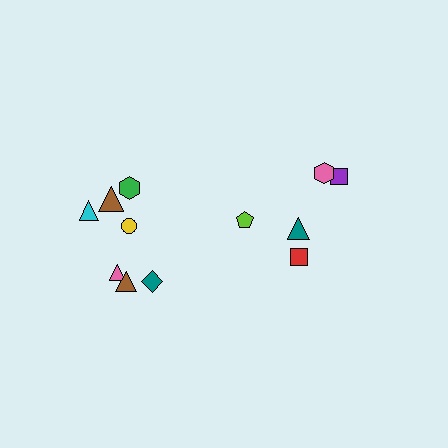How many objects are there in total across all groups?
There are 12 objects.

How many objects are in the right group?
There are 5 objects.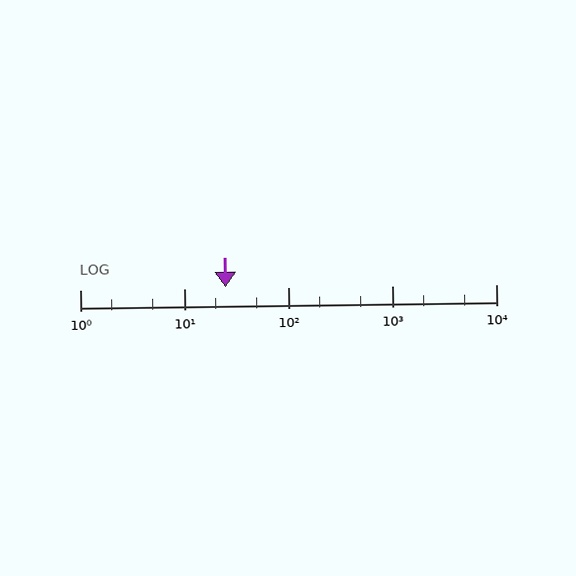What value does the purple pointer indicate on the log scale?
The pointer indicates approximately 25.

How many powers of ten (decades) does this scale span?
The scale spans 4 decades, from 1 to 10000.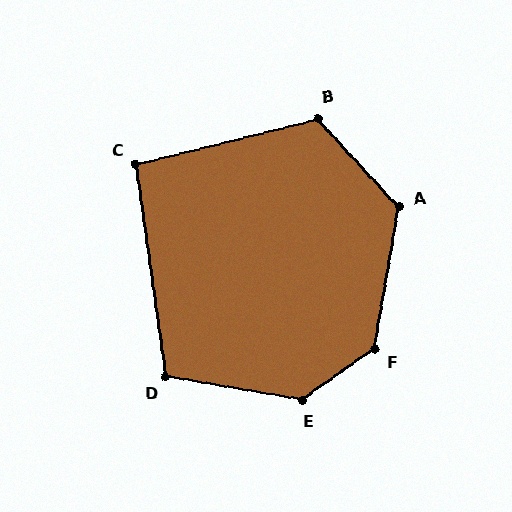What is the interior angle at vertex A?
Approximately 128 degrees (obtuse).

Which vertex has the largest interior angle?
E, at approximately 135 degrees.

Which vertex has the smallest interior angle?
C, at approximately 96 degrees.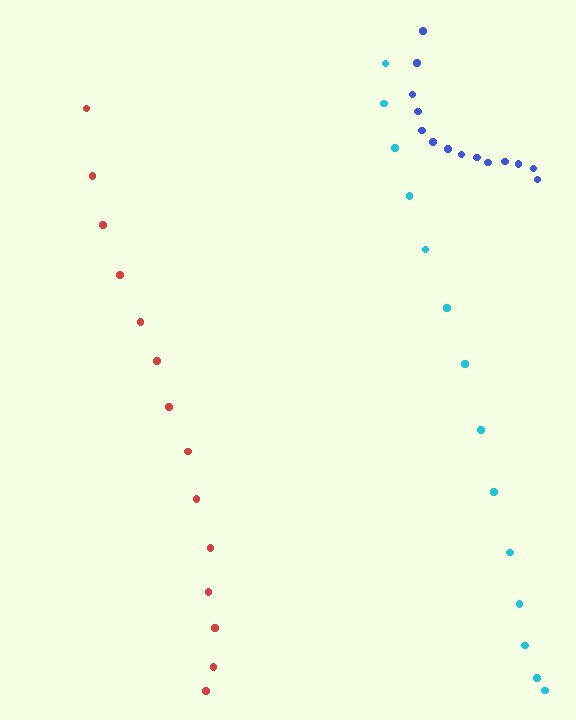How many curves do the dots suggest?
There are 3 distinct paths.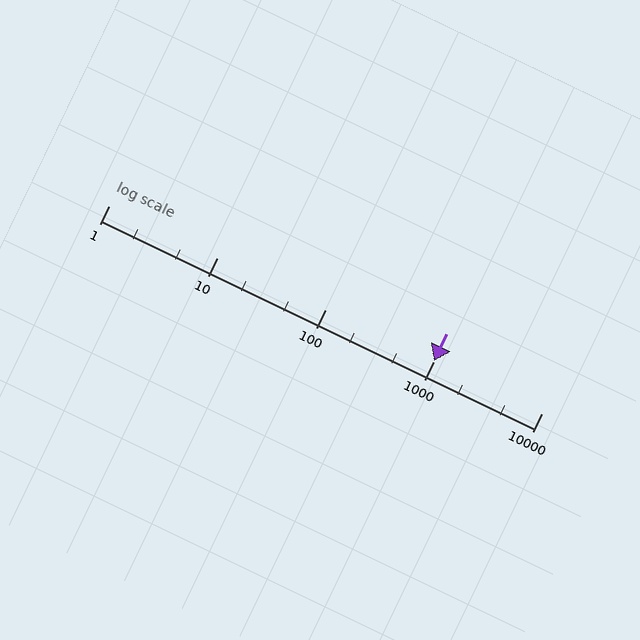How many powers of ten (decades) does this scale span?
The scale spans 4 decades, from 1 to 10000.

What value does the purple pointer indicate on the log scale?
The pointer indicates approximately 1000.